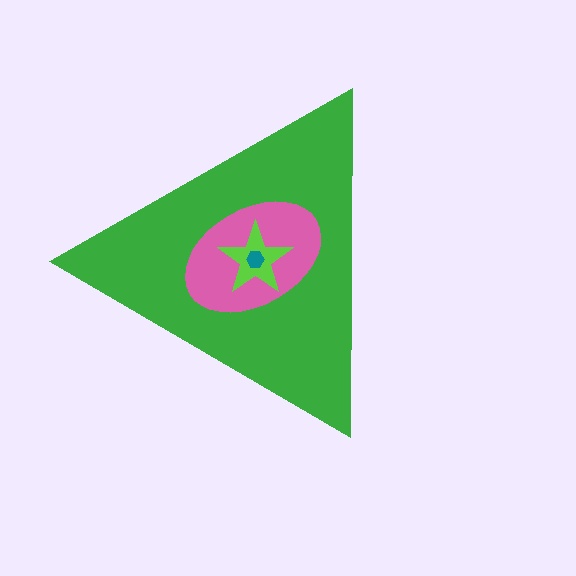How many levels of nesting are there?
4.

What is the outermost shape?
The green triangle.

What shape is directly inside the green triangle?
The pink ellipse.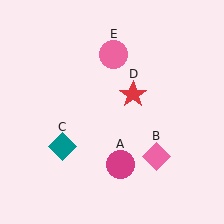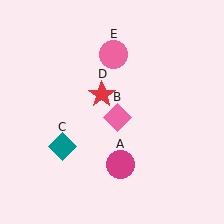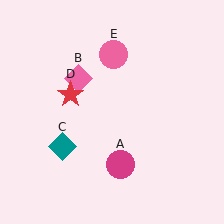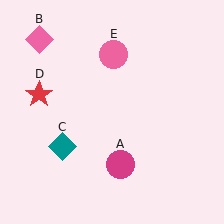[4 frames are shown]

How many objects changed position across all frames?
2 objects changed position: pink diamond (object B), red star (object D).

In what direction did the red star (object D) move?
The red star (object D) moved left.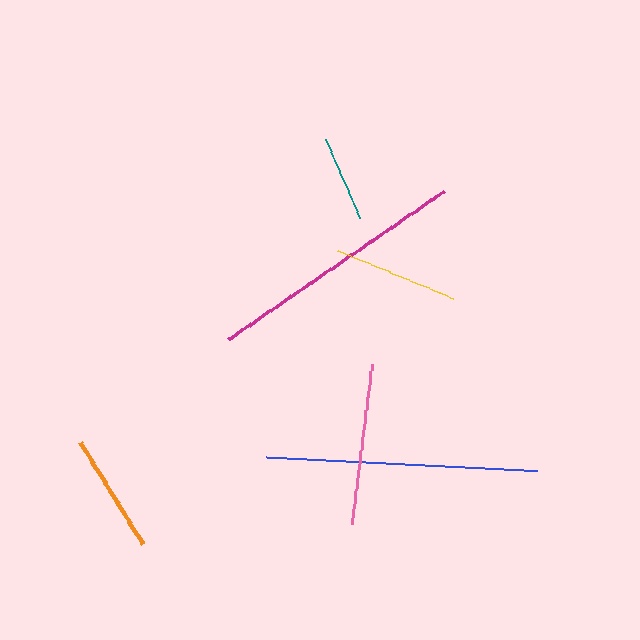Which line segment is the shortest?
The teal line is the shortest at approximately 86 pixels.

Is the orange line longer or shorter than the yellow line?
The yellow line is longer than the orange line.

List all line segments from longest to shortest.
From longest to shortest: blue, magenta, pink, yellow, orange, teal.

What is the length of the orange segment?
The orange segment is approximately 120 pixels long.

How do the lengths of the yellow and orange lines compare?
The yellow and orange lines are approximately the same length.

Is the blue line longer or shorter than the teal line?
The blue line is longer than the teal line.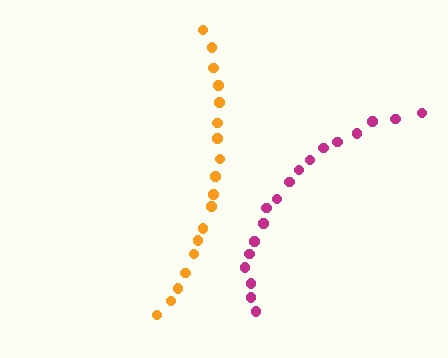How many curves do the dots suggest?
There are 2 distinct paths.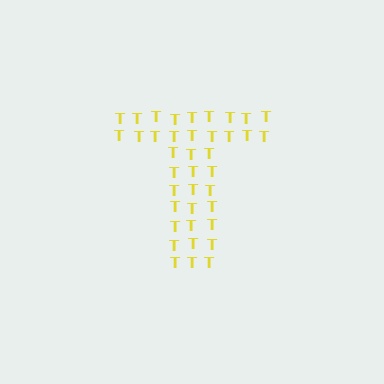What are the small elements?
The small elements are letter T's.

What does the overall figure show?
The overall figure shows the letter T.